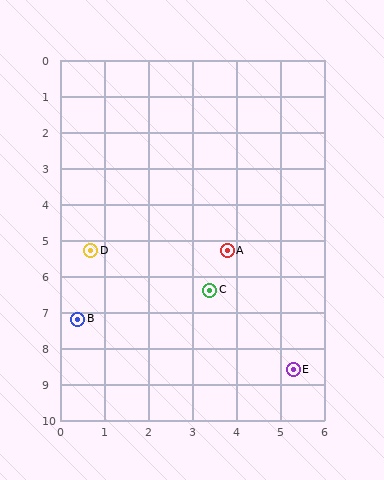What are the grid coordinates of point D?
Point D is at approximately (0.7, 5.3).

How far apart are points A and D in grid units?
Points A and D are about 3.1 grid units apart.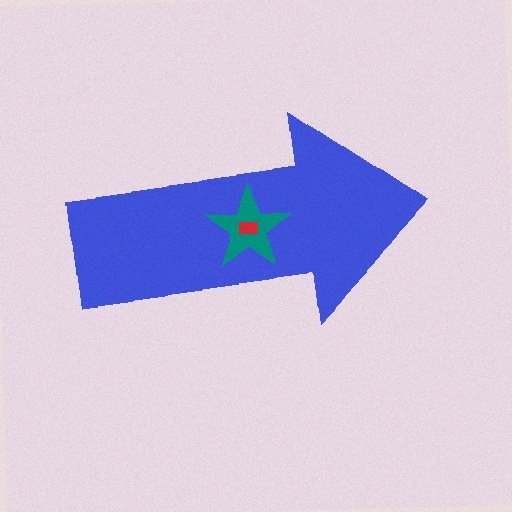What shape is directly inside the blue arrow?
The teal star.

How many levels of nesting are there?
3.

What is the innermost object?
The red rectangle.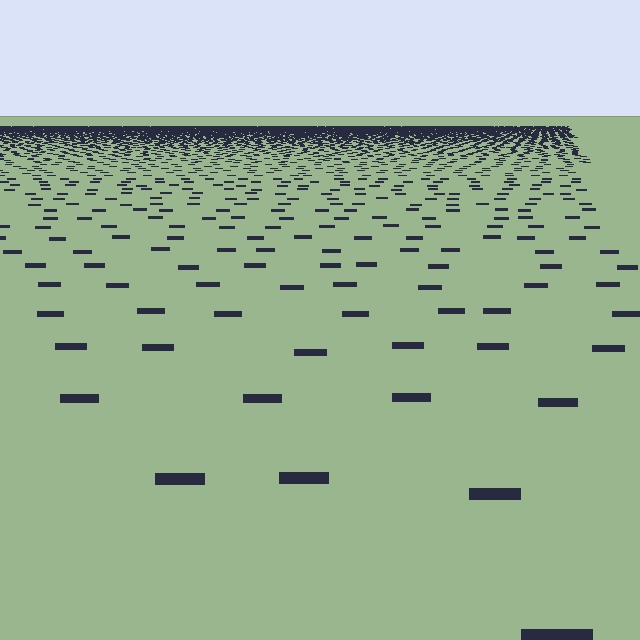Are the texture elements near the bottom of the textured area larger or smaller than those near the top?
Larger. Near the bottom, elements are closer to the viewer and appear at a bigger on-screen size.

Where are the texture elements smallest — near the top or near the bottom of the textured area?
Near the top.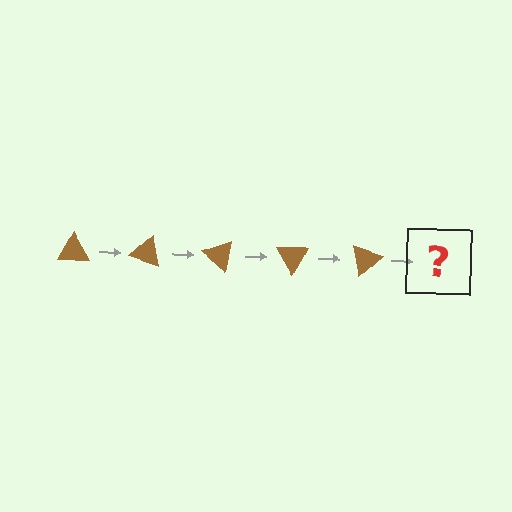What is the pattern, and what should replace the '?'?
The pattern is that the triangle rotates 20 degrees each step. The '?' should be a brown triangle rotated 100 degrees.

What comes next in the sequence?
The next element should be a brown triangle rotated 100 degrees.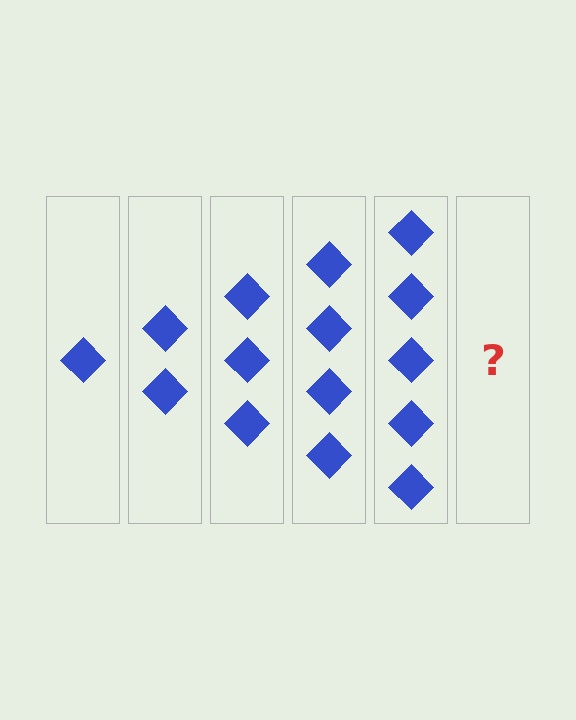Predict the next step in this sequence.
The next step is 6 diamonds.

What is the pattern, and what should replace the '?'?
The pattern is that each step adds one more diamond. The '?' should be 6 diamonds.